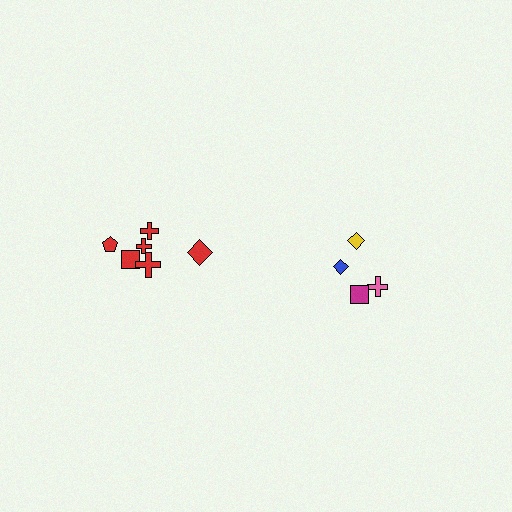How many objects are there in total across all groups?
There are 10 objects.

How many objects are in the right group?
There are 4 objects.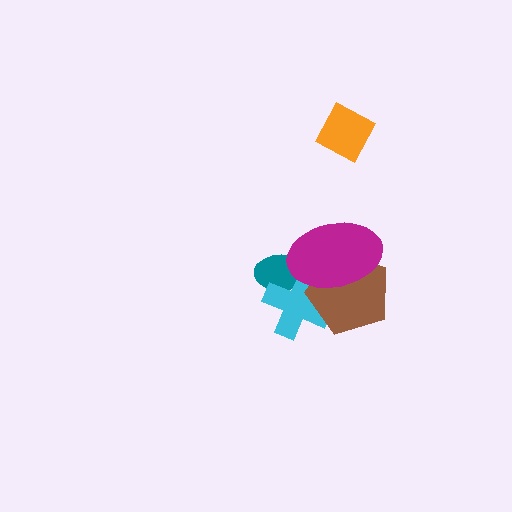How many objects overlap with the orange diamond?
0 objects overlap with the orange diamond.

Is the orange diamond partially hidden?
No, no other shape covers it.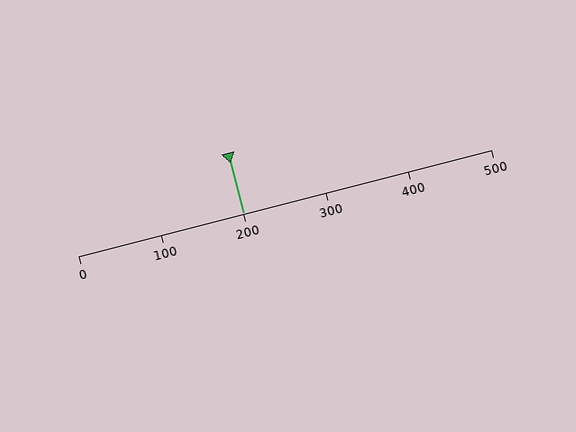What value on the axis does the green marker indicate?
The marker indicates approximately 200.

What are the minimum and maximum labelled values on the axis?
The axis runs from 0 to 500.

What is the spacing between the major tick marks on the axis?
The major ticks are spaced 100 apart.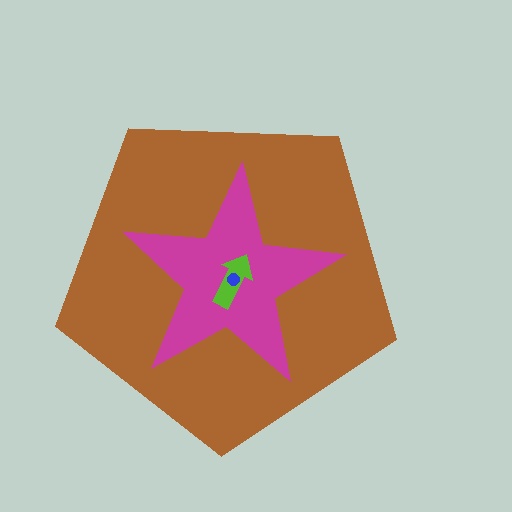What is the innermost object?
The blue circle.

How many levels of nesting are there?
4.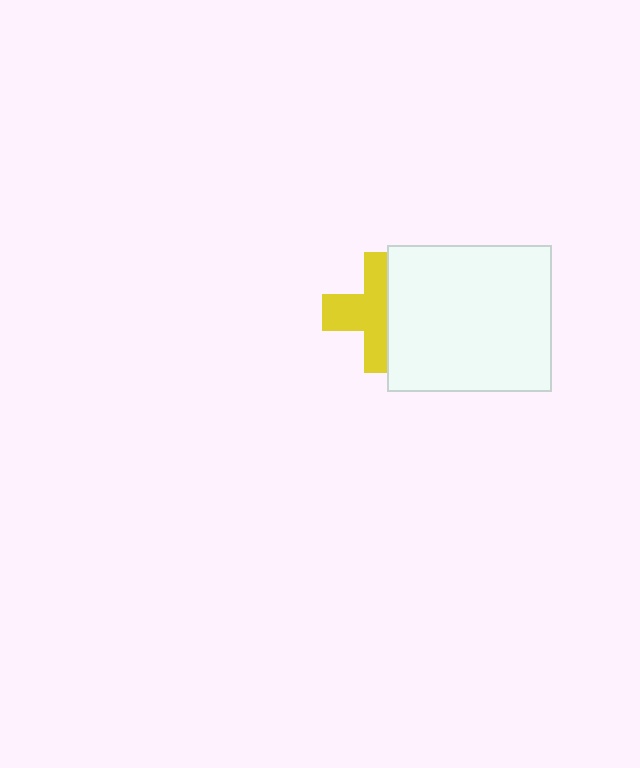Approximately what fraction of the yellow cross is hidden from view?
Roughly 42% of the yellow cross is hidden behind the white rectangle.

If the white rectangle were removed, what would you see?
You would see the complete yellow cross.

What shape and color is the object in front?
The object in front is a white rectangle.